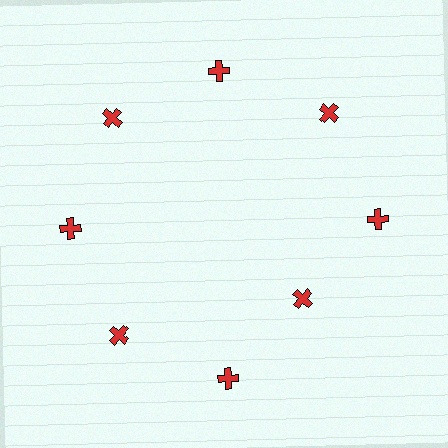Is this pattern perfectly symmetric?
No. The 8 red crosses are arranged in a ring, but one element near the 4 o'clock position is pulled inward toward the center, breaking the 8-fold rotational symmetry.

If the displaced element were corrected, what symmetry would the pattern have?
It would have 8-fold rotational symmetry — the pattern would map onto itself every 45 degrees.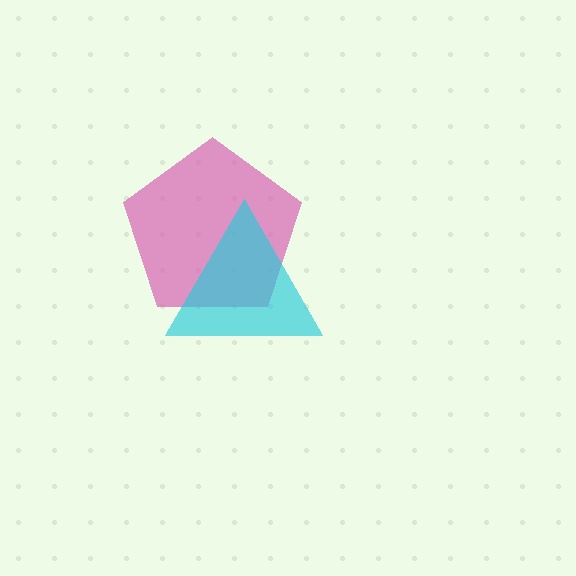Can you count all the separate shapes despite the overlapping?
Yes, there are 2 separate shapes.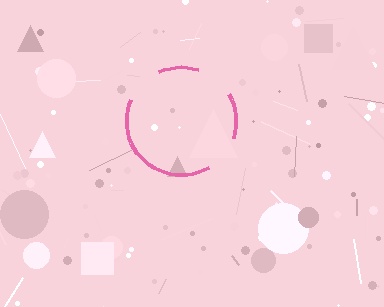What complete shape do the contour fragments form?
The contour fragments form a circle.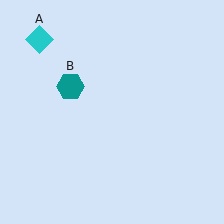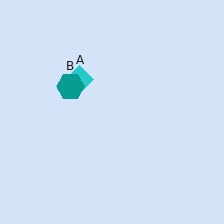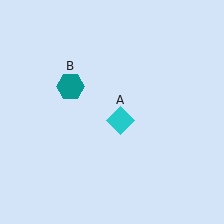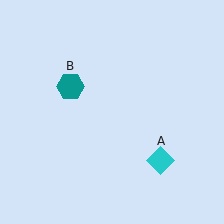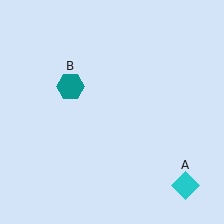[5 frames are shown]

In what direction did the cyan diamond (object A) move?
The cyan diamond (object A) moved down and to the right.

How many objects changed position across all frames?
1 object changed position: cyan diamond (object A).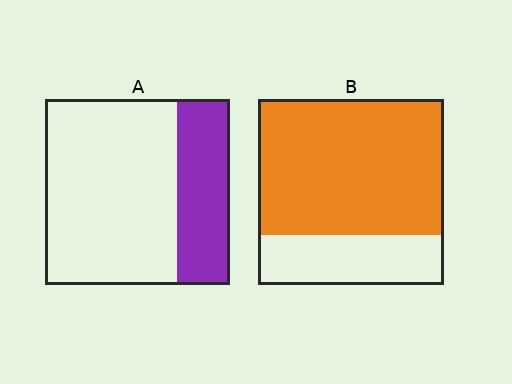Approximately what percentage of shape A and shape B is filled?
A is approximately 30% and B is approximately 75%.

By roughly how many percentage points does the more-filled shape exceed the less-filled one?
By roughly 45 percentage points (B over A).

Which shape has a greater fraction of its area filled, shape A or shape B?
Shape B.